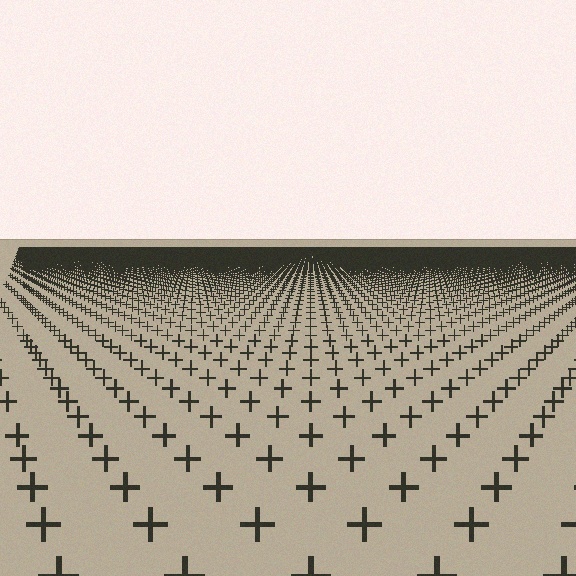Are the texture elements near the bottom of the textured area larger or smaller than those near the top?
Larger. Near the bottom, elements are closer to the viewer and appear at a bigger on-screen size.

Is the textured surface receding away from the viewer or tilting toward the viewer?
The surface is receding away from the viewer. Texture elements get smaller and denser toward the top.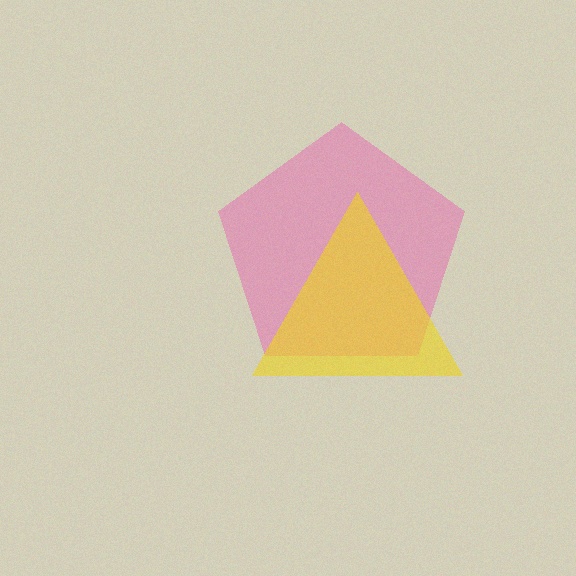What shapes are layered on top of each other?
The layered shapes are: a pink pentagon, a yellow triangle.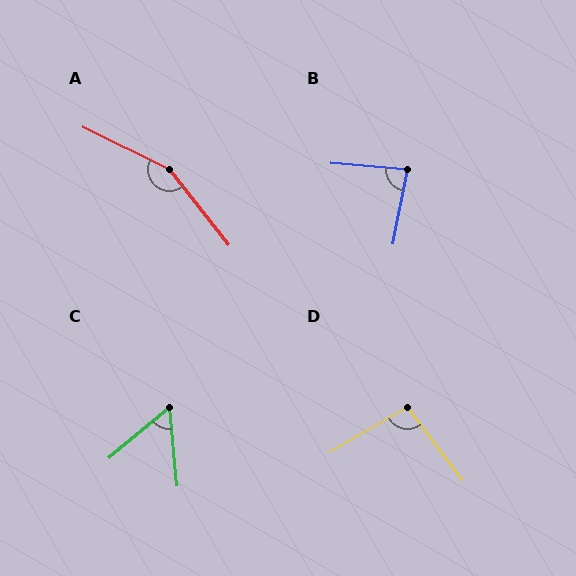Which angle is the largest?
A, at approximately 155 degrees.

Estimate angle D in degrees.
Approximately 97 degrees.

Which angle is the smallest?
C, at approximately 55 degrees.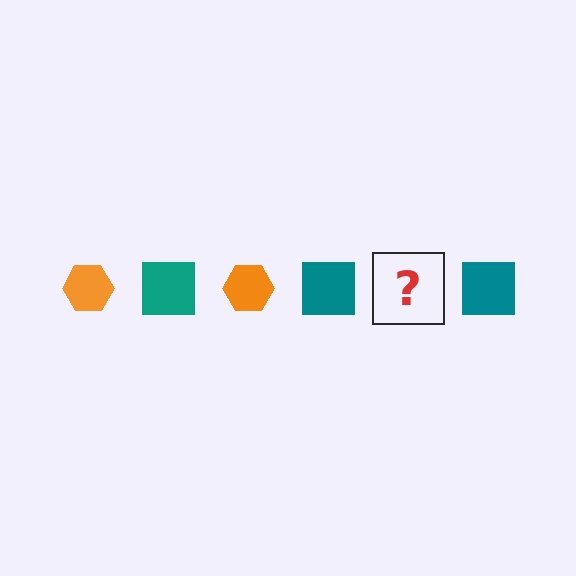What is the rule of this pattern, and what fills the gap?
The rule is that the pattern alternates between orange hexagon and teal square. The gap should be filled with an orange hexagon.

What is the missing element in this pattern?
The missing element is an orange hexagon.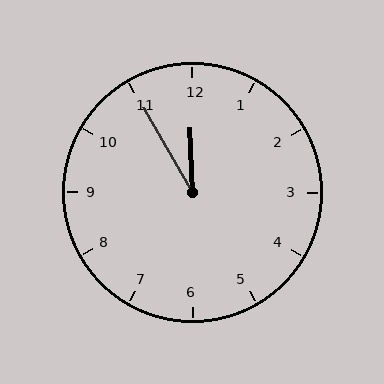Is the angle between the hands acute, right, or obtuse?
It is acute.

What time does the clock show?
11:55.